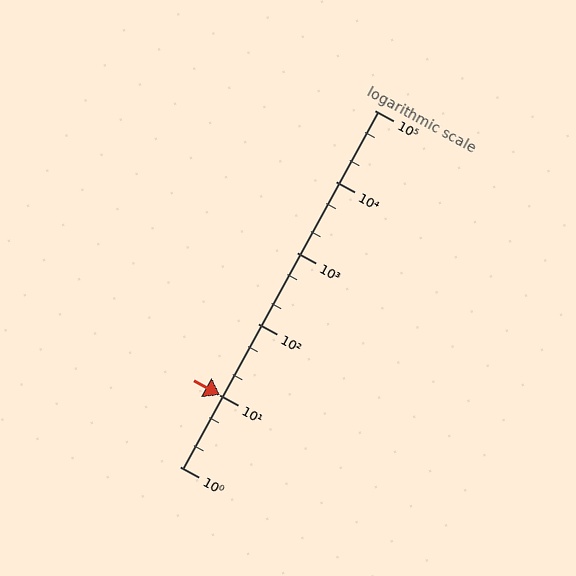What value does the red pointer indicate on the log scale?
The pointer indicates approximately 10.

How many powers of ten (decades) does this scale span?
The scale spans 5 decades, from 1 to 100000.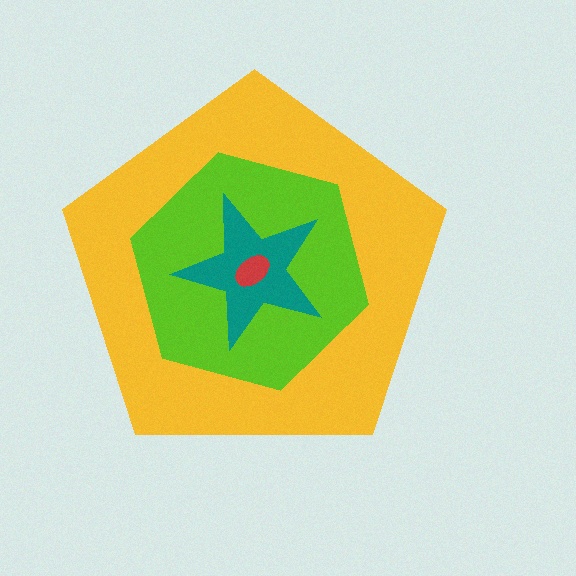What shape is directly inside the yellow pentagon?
The lime hexagon.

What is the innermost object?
The red ellipse.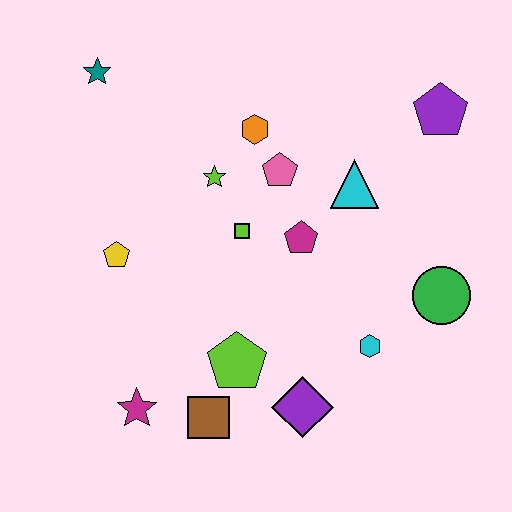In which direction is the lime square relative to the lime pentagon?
The lime square is above the lime pentagon.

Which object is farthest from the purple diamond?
The teal star is farthest from the purple diamond.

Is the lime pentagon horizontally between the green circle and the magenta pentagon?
No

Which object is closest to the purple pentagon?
The cyan triangle is closest to the purple pentagon.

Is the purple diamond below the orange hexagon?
Yes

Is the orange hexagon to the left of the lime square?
No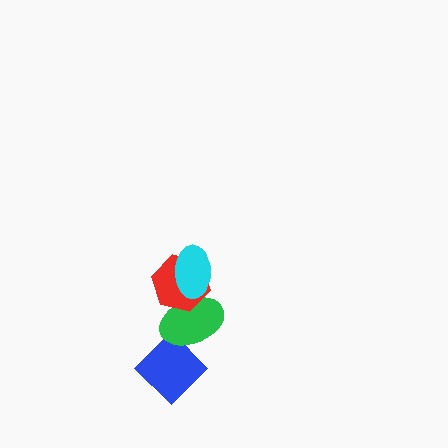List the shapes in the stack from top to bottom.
From top to bottom: the cyan ellipse, the red hexagon, the green ellipse, the blue diamond.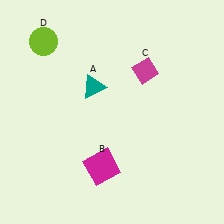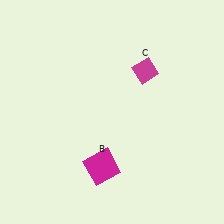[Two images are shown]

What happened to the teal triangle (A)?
The teal triangle (A) was removed in Image 2. It was in the top-left area of Image 1.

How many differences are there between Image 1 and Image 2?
There are 2 differences between the two images.